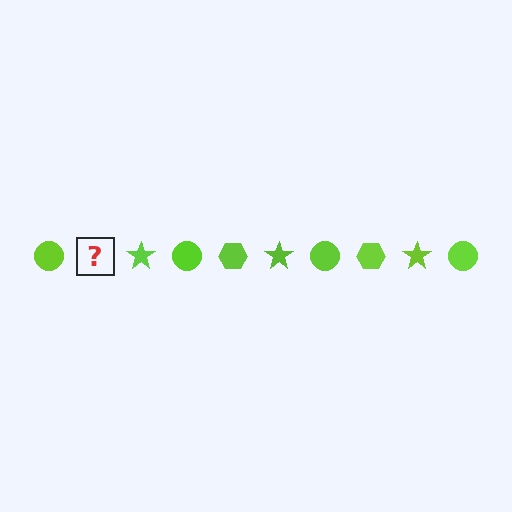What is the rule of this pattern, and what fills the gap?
The rule is that the pattern cycles through circle, hexagon, star shapes in lime. The gap should be filled with a lime hexagon.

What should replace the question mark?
The question mark should be replaced with a lime hexagon.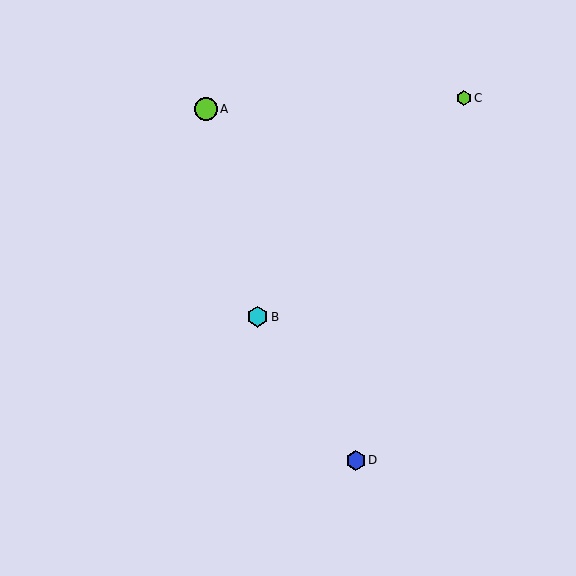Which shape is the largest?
The lime circle (labeled A) is the largest.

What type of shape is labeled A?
Shape A is a lime circle.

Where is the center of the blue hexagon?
The center of the blue hexagon is at (356, 460).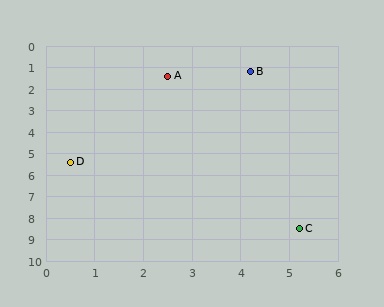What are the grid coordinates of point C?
Point C is at approximately (5.2, 8.5).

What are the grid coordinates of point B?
Point B is at approximately (4.2, 1.2).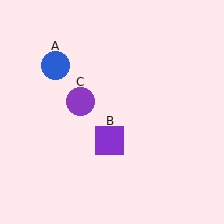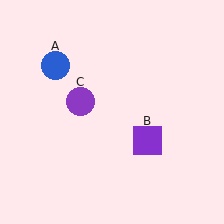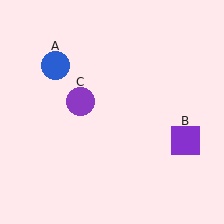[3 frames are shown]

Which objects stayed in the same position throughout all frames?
Blue circle (object A) and purple circle (object C) remained stationary.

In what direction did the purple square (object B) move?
The purple square (object B) moved right.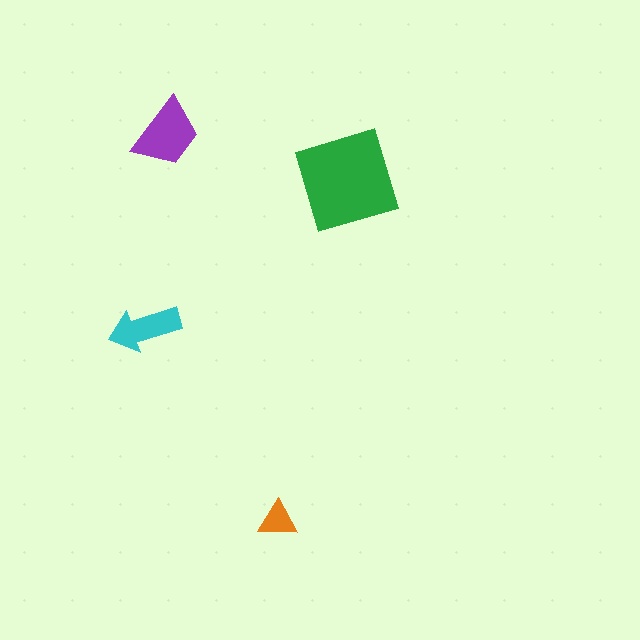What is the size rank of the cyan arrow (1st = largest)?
3rd.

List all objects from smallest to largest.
The orange triangle, the cyan arrow, the purple trapezoid, the green diamond.